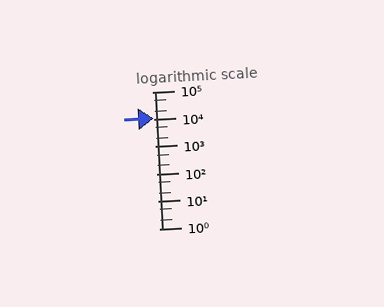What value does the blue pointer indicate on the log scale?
The pointer indicates approximately 11000.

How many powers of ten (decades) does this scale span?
The scale spans 5 decades, from 1 to 100000.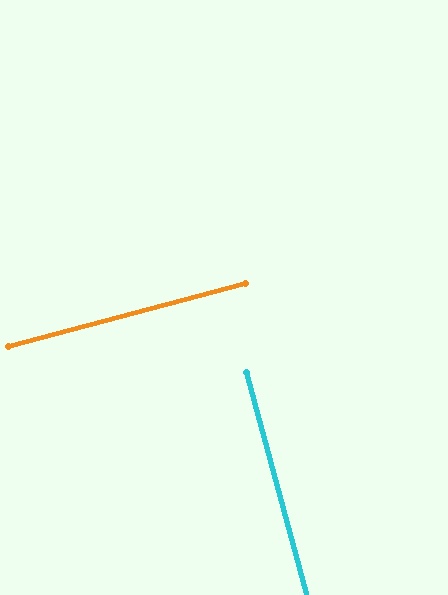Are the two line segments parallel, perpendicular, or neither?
Perpendicular — they meet at approximately 90°.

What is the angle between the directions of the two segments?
Approximately 90 degrees.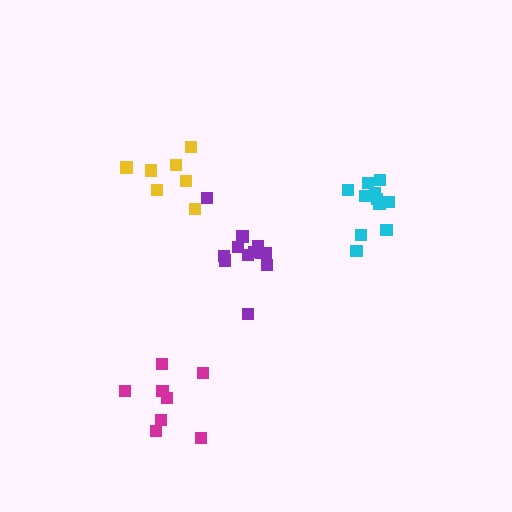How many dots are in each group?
Group 1: 12 dots, Group 2: 7 dots, Group 3: 8 dots, Group 4: 11 dots (38 total).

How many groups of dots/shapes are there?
There are 4 groups.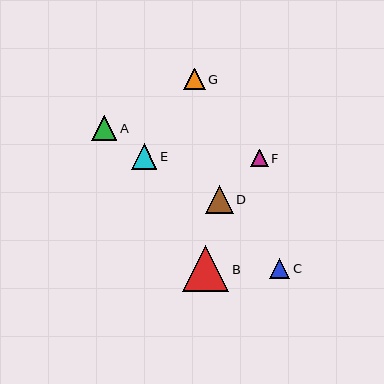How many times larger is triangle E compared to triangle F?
Triangle E is approximately 1.5 times the size of triangle F.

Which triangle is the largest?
Triangle B is the largest with a size of approximately 46 pixels.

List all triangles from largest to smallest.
From largest to smallest: B, D, E, A, G, C, F.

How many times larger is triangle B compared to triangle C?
Triangle B is approximately 2.3 times the size of triangle C.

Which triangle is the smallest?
Triangle F is the smallest with a size of approximately 17 pixels.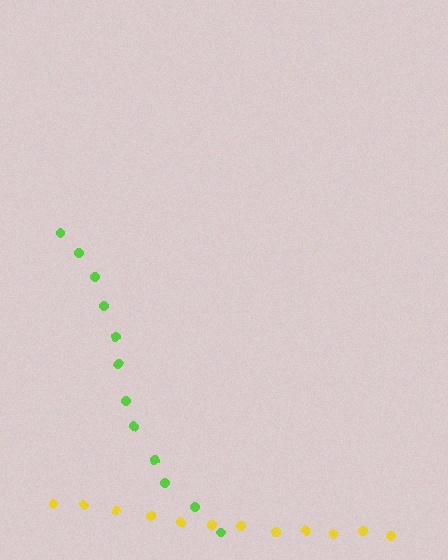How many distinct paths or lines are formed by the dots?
There are 2 distinct paths.